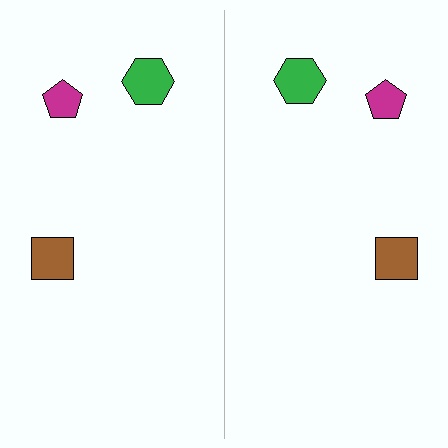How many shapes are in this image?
There are 6 shapes in this image.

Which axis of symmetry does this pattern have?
The pattern has a vertical axis of symmetry running through the center of the image.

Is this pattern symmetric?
Yes, this pattern has bilateral (reflection) symmetry.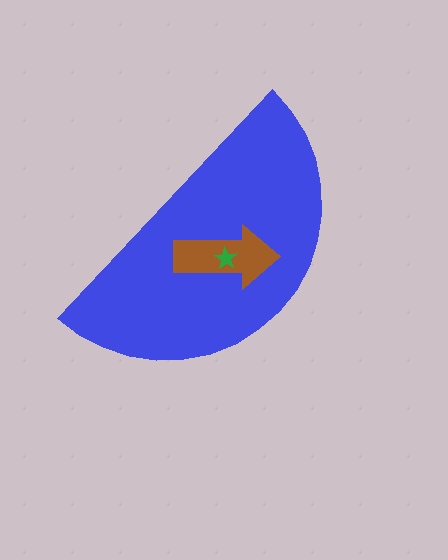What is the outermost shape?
The blue semicircle.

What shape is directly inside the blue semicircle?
The brown arrow.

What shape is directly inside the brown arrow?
The green star.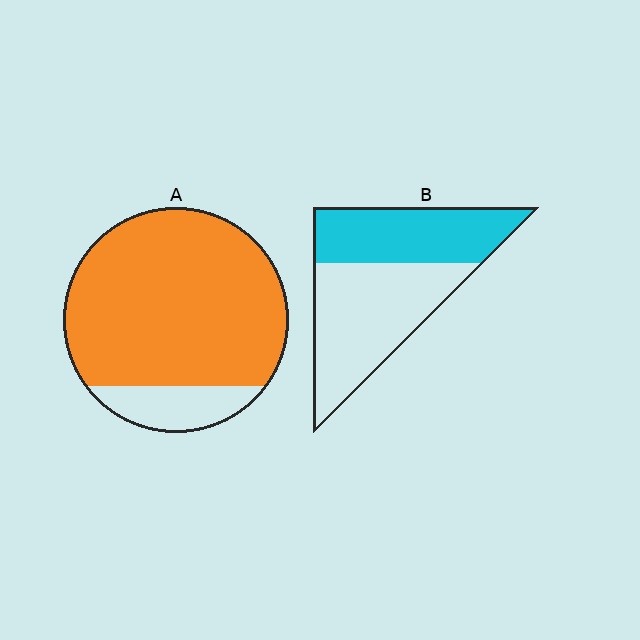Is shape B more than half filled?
No.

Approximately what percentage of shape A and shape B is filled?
A is approximately 85% and B is approximately 45%.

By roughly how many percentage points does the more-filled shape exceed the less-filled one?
By roughly 40 percentage points (A over B).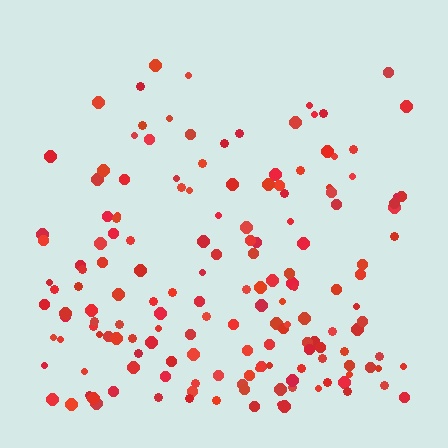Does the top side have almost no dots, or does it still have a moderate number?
Still a moderate number, just noticeably fewer than the bottom.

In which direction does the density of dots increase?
From top to bottom, with the bottom side densest.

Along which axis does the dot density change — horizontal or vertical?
Vertical.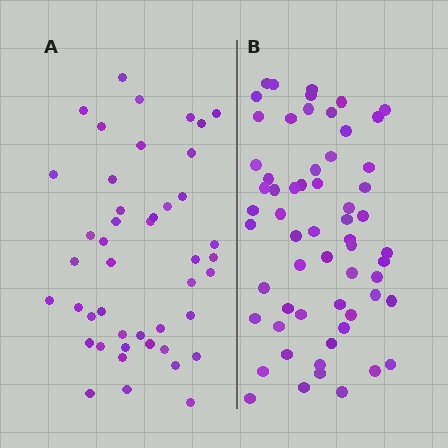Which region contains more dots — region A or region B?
Region B (the right region) has more dots.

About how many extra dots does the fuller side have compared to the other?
Region B has approximately 15 more dots than region A.